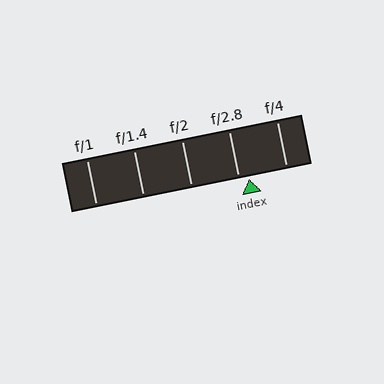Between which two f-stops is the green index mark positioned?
The index mark is between f/2.8 and f/4.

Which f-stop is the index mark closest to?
The index mark is closest to f/2.8.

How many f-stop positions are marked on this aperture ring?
There are 5 f-stop positions marked.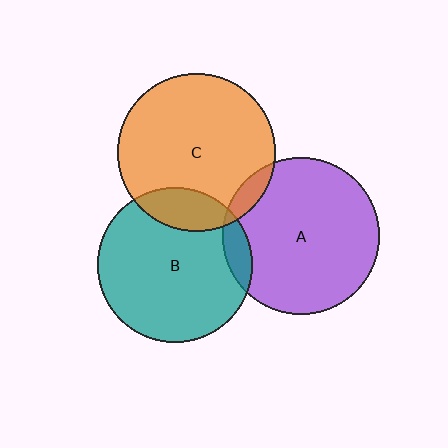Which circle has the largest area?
Circle C (orange).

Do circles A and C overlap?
Yes.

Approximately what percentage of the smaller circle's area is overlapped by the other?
Approximately 5%.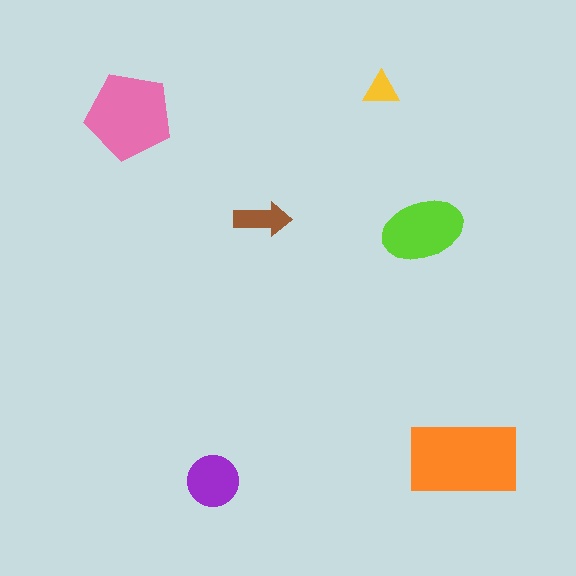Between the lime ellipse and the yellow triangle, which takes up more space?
The lime ellipse.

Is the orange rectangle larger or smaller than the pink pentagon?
Larger.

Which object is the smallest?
The yellow triangle.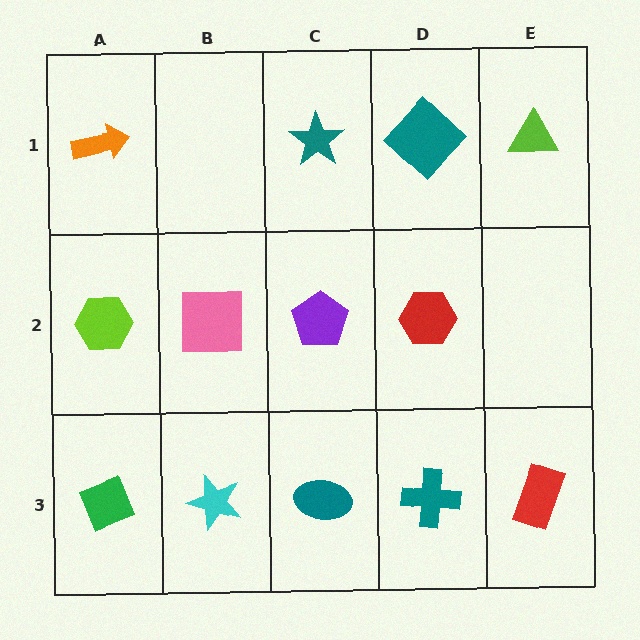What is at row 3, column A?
A green diamond.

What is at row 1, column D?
A teal diamond.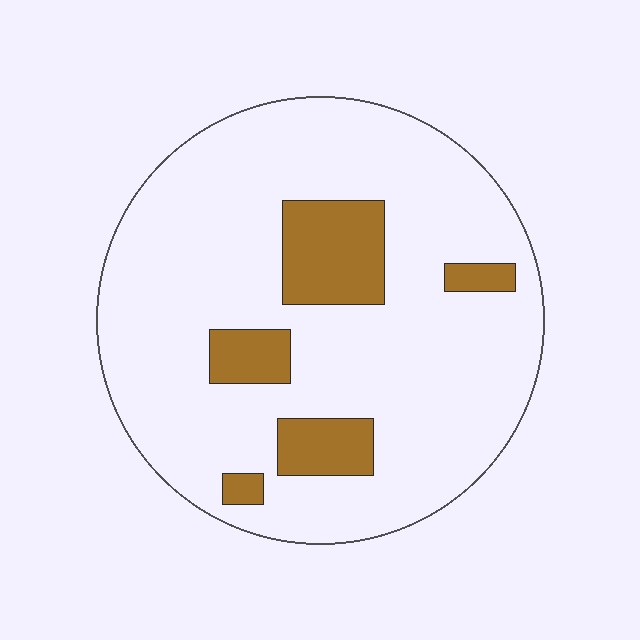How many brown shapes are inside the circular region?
5.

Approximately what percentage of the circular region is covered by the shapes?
Approximately 15%.